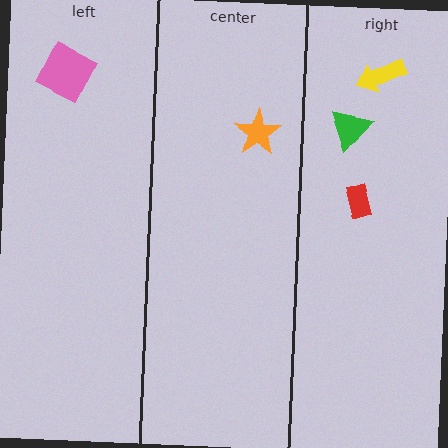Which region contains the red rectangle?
The right region.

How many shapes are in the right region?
3.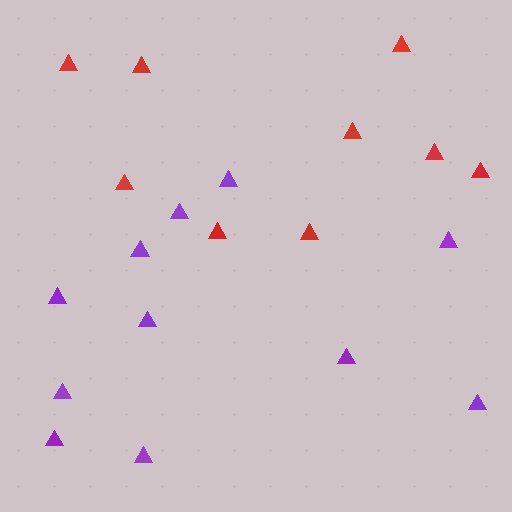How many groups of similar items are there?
There are 2 groups: one group of red triangles (9) and one group of purple triangles (11).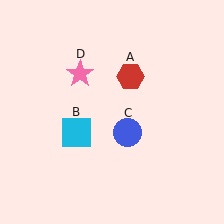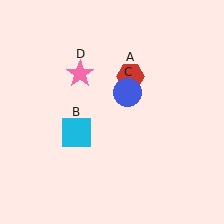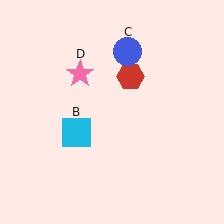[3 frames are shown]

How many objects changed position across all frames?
1 object changed position: blue circle (object C).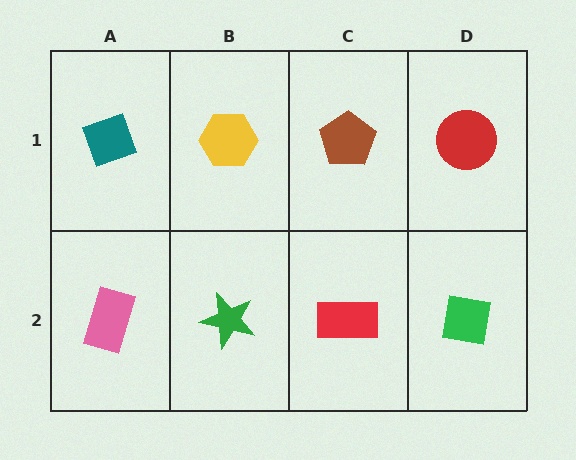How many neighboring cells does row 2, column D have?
2.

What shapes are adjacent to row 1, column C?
A red rectangle (row 2, column C), a yellow hexagon (row 1, column B), a red circle (row 1, column D).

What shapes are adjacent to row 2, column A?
A teal diamond (row 1, column A), a green star (row 2, column B).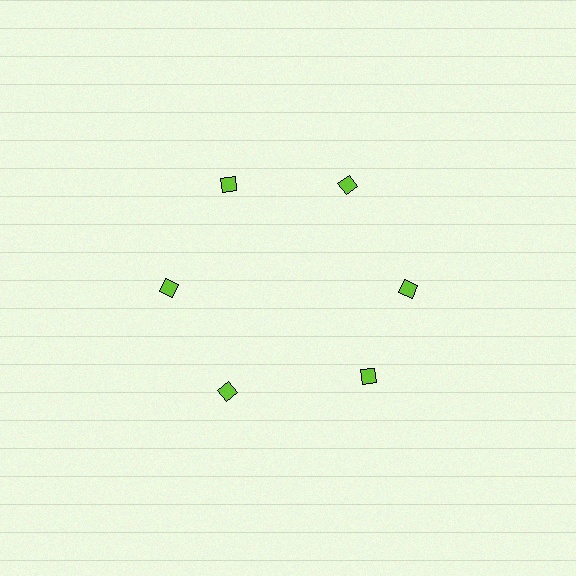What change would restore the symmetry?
The symmetry would be restored by rotating it back into even spacing with its neighbors so that all 6 diamonds sit at equal angles and equal distance from the center.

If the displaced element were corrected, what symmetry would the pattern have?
It would have 6-fold rotational symmetry — the pattern would map onto itself every 60 degrees.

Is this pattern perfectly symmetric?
No. The 6 lime diamonds are arranged in a ring, but one element near the 5 o'clock position is rotated out of alignment along the ring, breaking the 6-fold rotational symmetry.